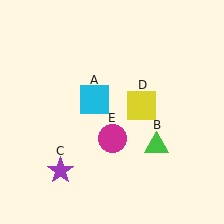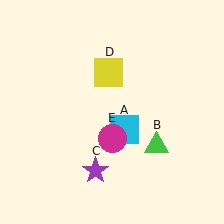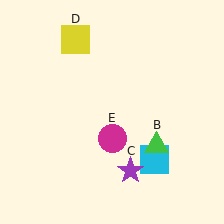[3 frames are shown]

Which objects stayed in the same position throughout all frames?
Green triangle (object B) and magenta circle (object E) remained stationary.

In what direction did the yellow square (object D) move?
The yellow square (object D) moved up and to the left.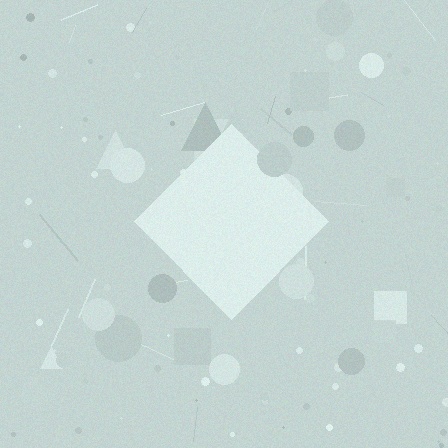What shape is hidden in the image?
A diamond is hidden in the image.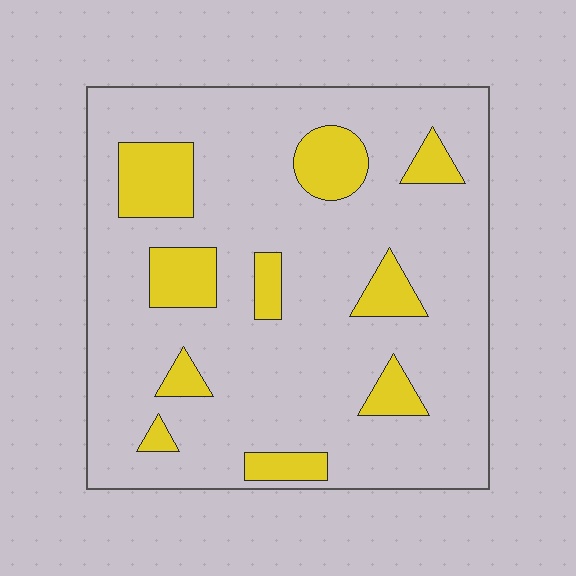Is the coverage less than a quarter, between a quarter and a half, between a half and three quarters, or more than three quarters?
Less than a quarter.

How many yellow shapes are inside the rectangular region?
10.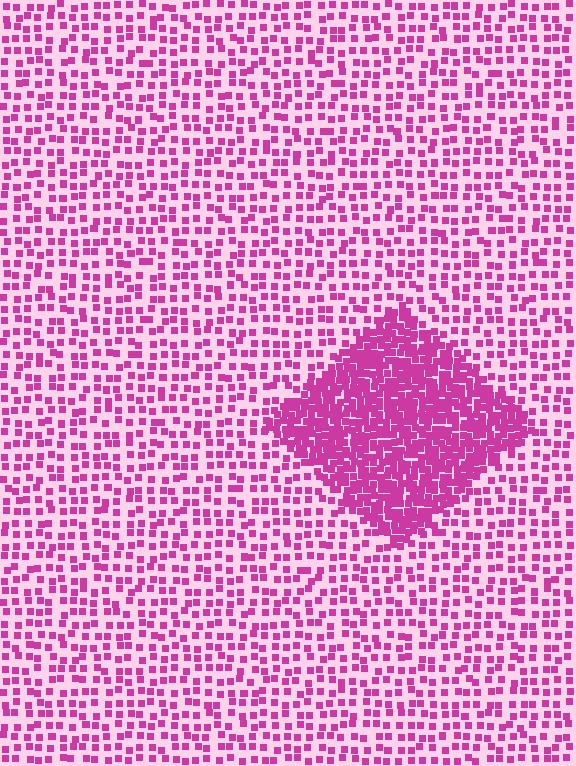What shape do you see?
I see a diamond.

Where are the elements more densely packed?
The elements are more densely packed inside the diamond boundary.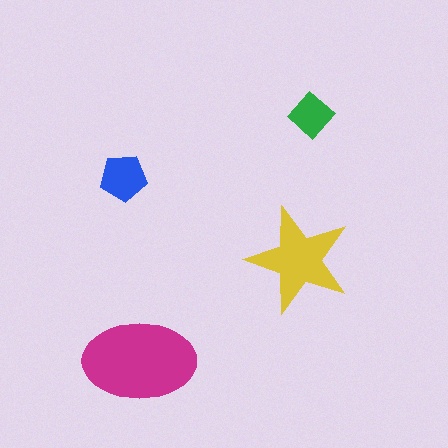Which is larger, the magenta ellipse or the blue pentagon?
The magenta ellipse.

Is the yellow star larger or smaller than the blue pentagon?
Larger.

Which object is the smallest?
The green diamond.